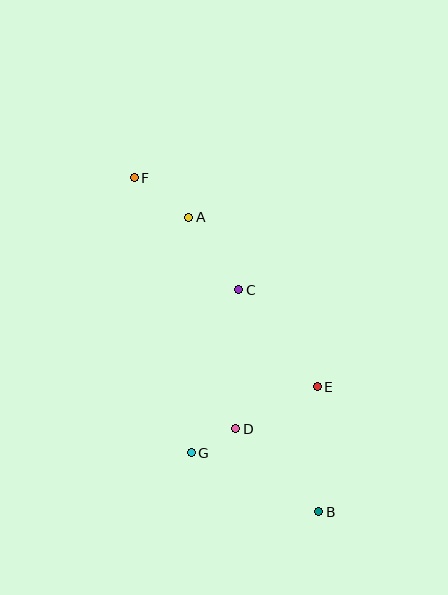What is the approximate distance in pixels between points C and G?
The distance between C and G is approximately 170 pixels.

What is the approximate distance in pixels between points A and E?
The distance between A and E is approximately 213 pixels.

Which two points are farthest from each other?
Points B and F are farthest from each other.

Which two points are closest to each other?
Points D and G are closest to each other.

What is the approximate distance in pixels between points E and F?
The distance between E and F is approximately 278 pixels.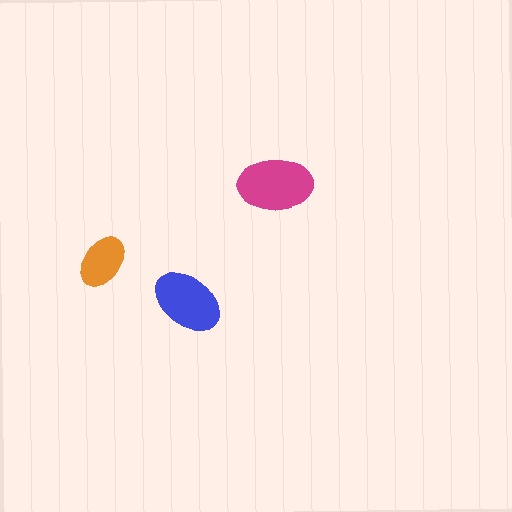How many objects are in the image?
There are 3 objects in the image.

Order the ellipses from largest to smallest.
the magenta one, the blue one, the orange one.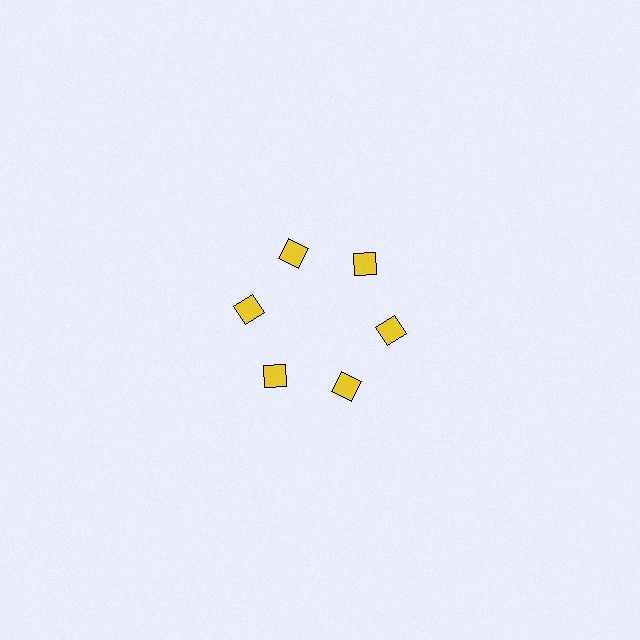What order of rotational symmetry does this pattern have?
This pattern has 6-fold rotational symmetry.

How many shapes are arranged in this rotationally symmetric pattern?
There are 6 shapes, arranged in 6 groups of 1.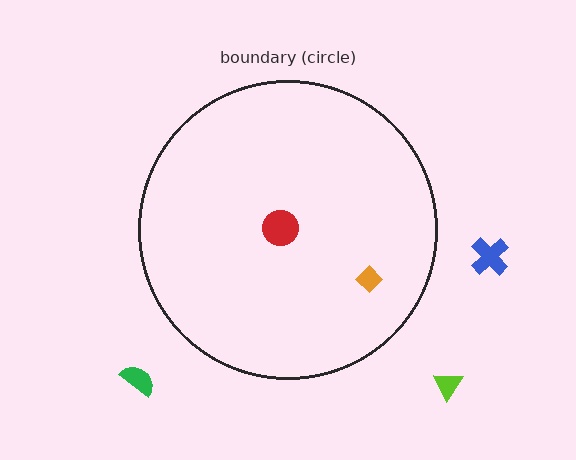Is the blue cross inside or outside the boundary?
Outside.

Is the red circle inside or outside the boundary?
Inside.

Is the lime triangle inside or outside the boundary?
Outside.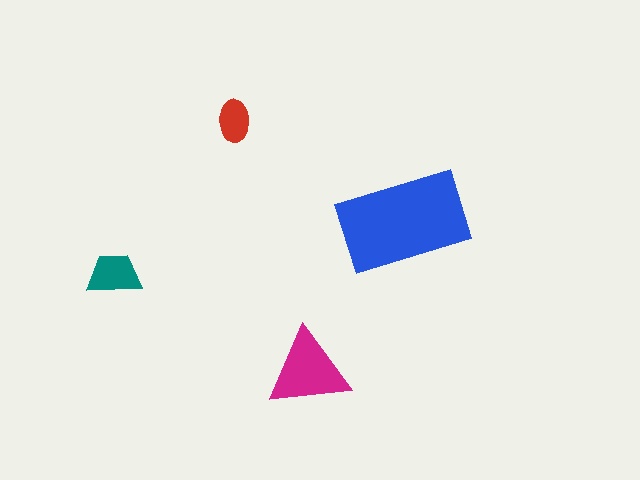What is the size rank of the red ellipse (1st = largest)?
4th.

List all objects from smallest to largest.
The red ellipse, the teal trapezoid, the magenta triangle, the blue rectangle.